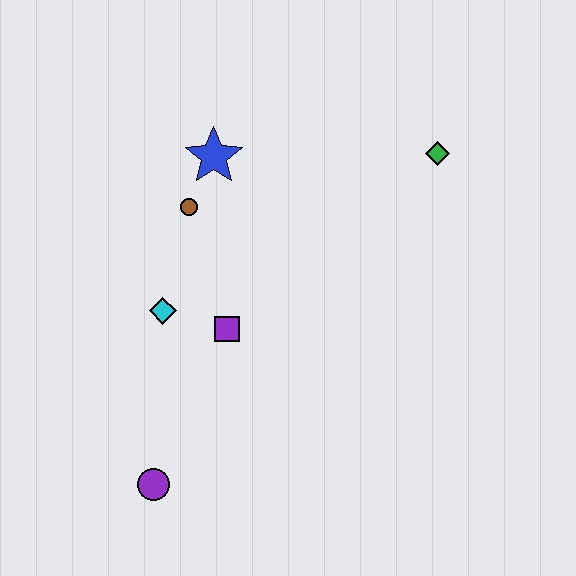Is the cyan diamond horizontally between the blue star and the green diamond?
No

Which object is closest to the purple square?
The cyan diamond is closest to the purple square.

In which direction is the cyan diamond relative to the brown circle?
The cyan diamond is below the brown circle.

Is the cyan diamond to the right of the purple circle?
Yes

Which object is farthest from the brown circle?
The purple circle is farthest from the brown circle.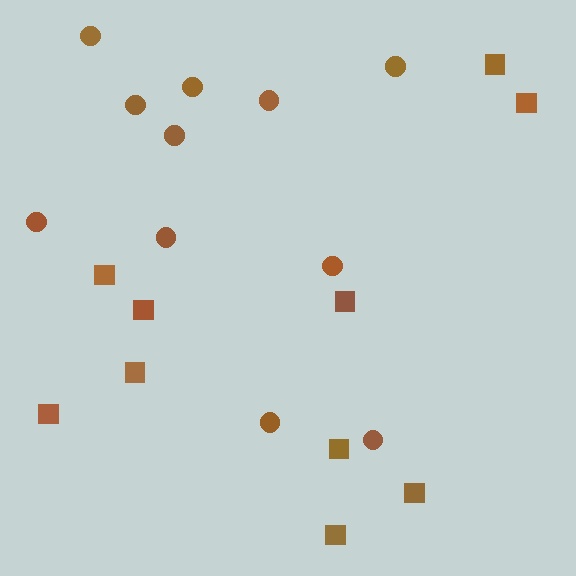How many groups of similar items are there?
There are 2 groups: one group of circles (11) and one group of squares (10).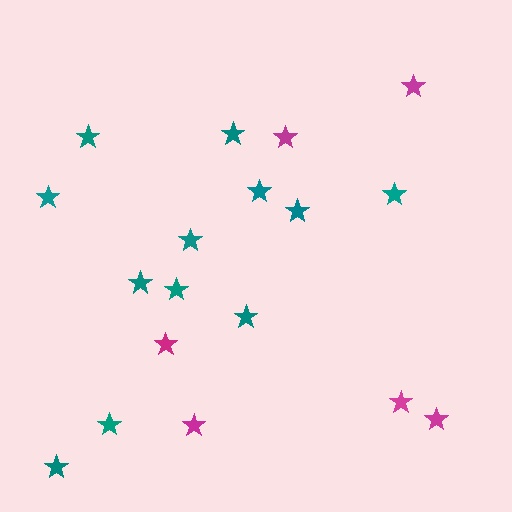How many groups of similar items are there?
There are 2 groups: one group of teal stars (12) and one group of magenta stars (6).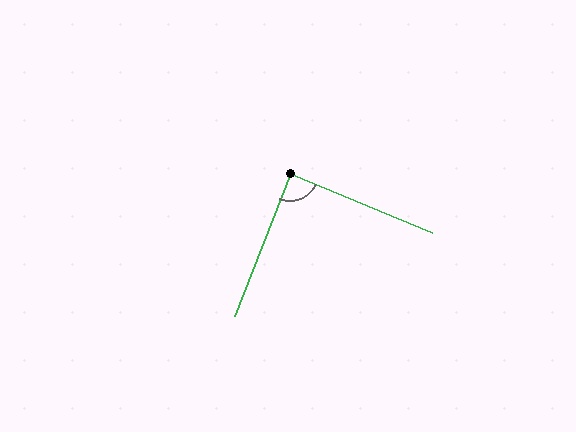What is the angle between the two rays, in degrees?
Approximately 89 degrees.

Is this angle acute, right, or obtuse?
It is approximately a right angle.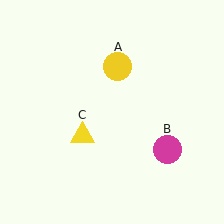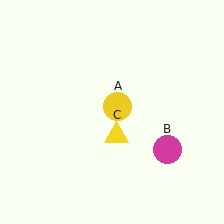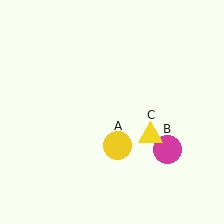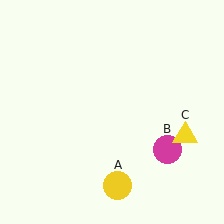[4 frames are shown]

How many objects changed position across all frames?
2 objects changed position: yellow circle (object A), yellow triangle (object C).